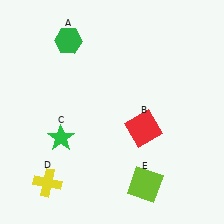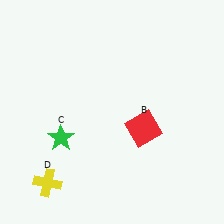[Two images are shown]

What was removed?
The green hexagon (A), the lime square (E) were removed in Image 2.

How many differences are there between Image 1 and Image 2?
There are 2 differences between the two images.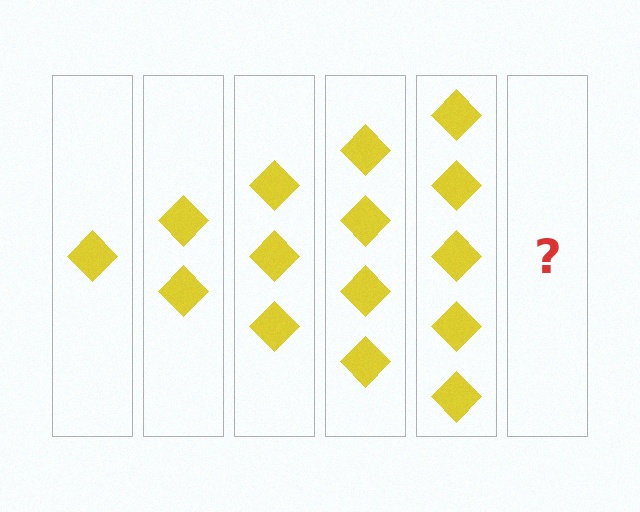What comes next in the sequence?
The next element should be 6 diamonds.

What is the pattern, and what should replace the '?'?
The pattern is that each step adds one more diamond. The '?' should be 6 diamonds.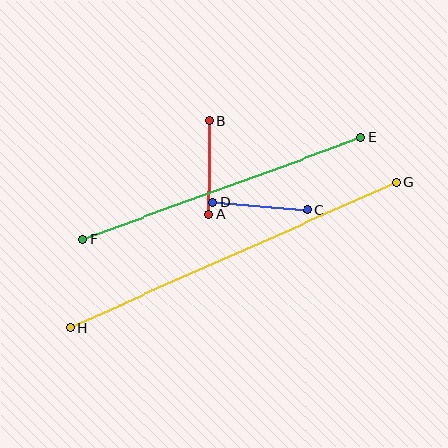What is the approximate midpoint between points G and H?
The midpoint is at approximately (233, 255) pixels.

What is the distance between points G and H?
The distance is approximately 357 pixels.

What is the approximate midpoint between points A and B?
The midpoint is at approximately (209, 168) pixels.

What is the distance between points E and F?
The distance is approximately 296 pixels.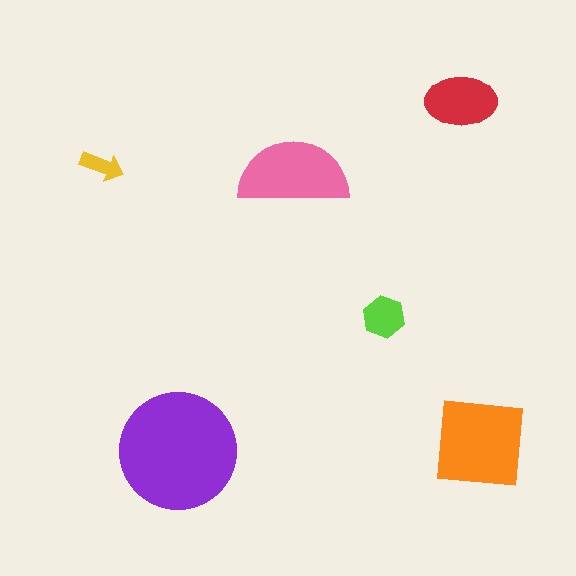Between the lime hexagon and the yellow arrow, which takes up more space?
The lime hexagon.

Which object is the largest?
The purple circle.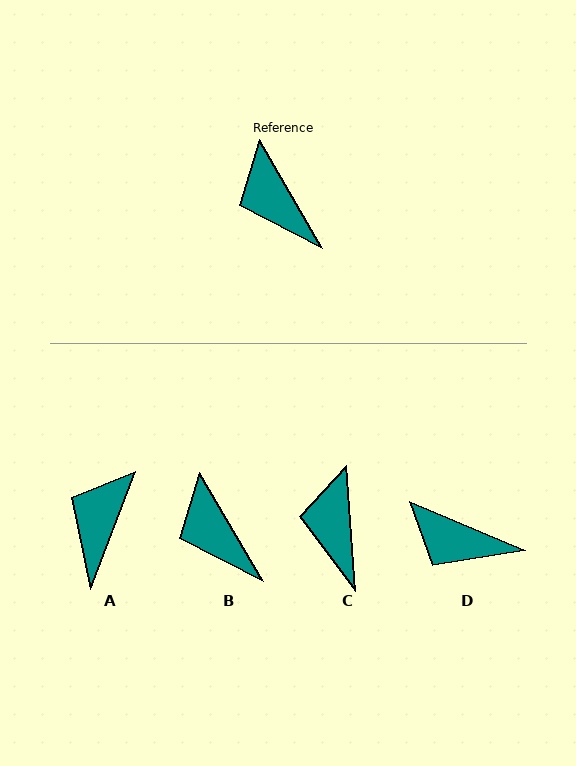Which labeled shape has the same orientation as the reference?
B.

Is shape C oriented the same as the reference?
No, it is off by about 26 degrees.